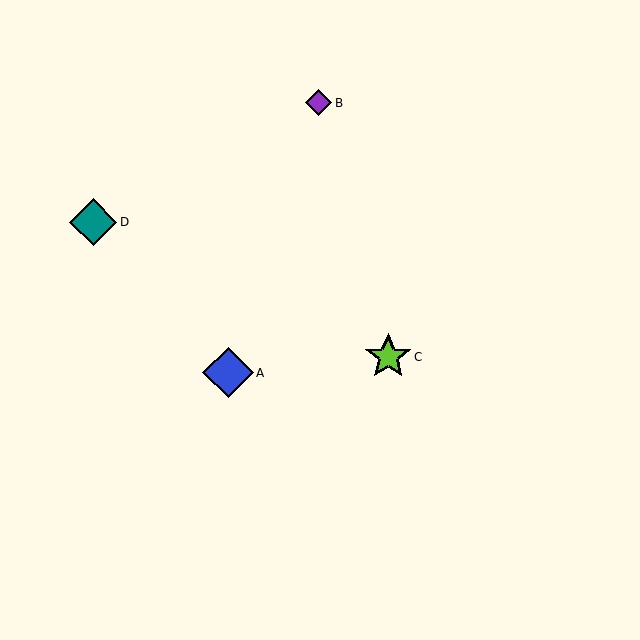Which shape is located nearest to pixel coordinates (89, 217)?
The teal diamond (labeled D) at (93, 222) is nearest to that location.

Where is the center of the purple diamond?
The center of the purple diamond is at (319, 103).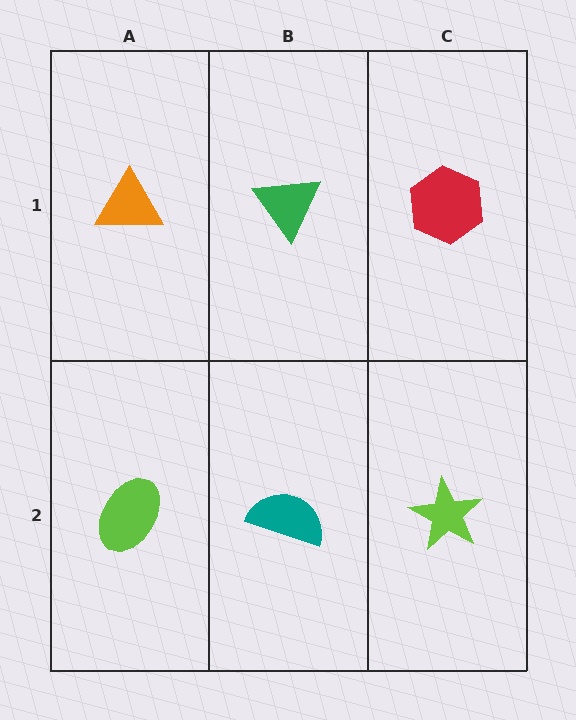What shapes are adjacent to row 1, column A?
A lime ellipse (row 2, column A), a green triangle (row 1, column B).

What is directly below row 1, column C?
A lime star.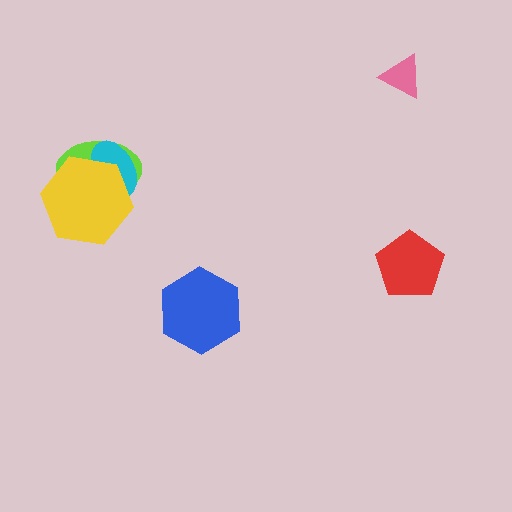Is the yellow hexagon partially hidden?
No, no other shape covers it.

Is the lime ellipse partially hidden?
Yes, it is partially covered by another shape.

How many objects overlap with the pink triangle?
0 objects overlap with the pink triangle.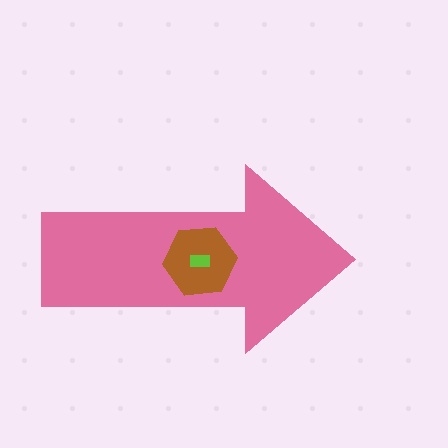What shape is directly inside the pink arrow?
The brown hexagon.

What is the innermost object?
The lime rectangle.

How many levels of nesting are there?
3.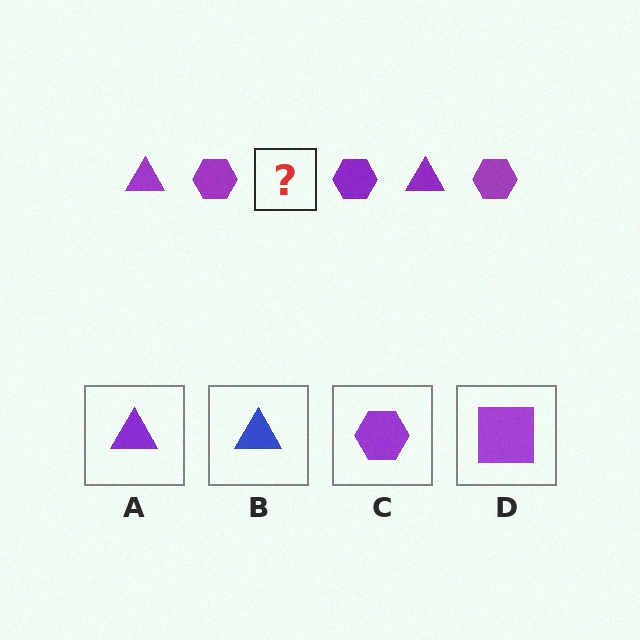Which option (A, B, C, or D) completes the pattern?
A.